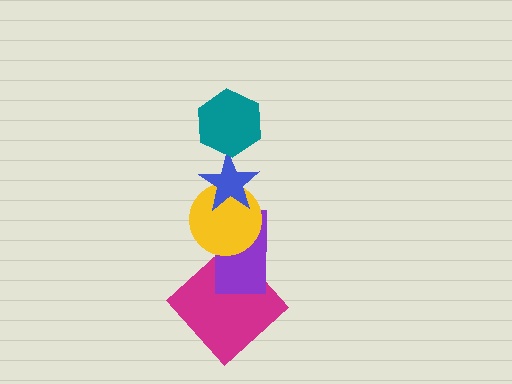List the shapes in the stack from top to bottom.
From top to bottom: the teal hexagon, the blue star, the yellow circle, the purple rectangle, the magenta diamond.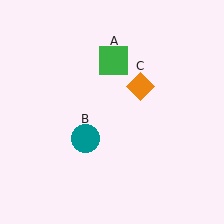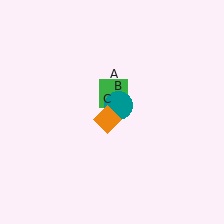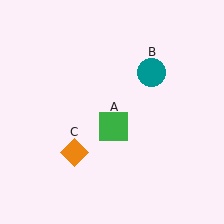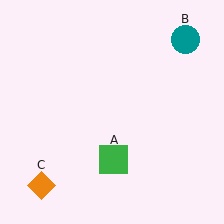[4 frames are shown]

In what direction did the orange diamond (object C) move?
The orange diamond (object C) moved down and to the left.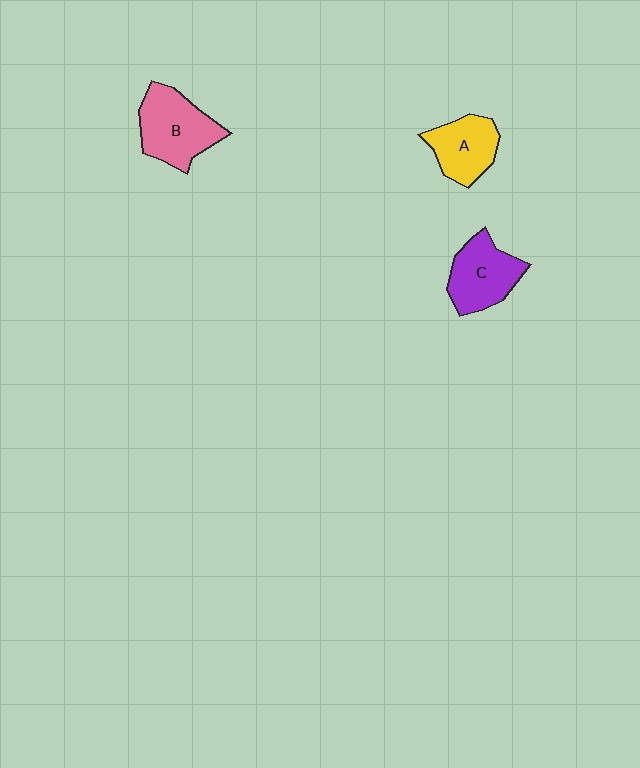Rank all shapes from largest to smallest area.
From largest to smallest: B (pink), C (purple), A (yellow).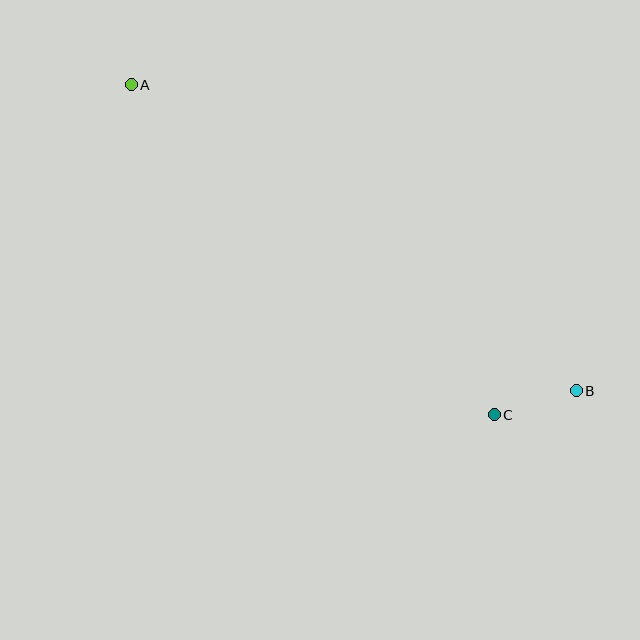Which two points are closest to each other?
Points B and C are closest to each other.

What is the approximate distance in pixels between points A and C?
The distance between A and C is approximately 491 pixels.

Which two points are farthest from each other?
Points A and B are farthest from each other.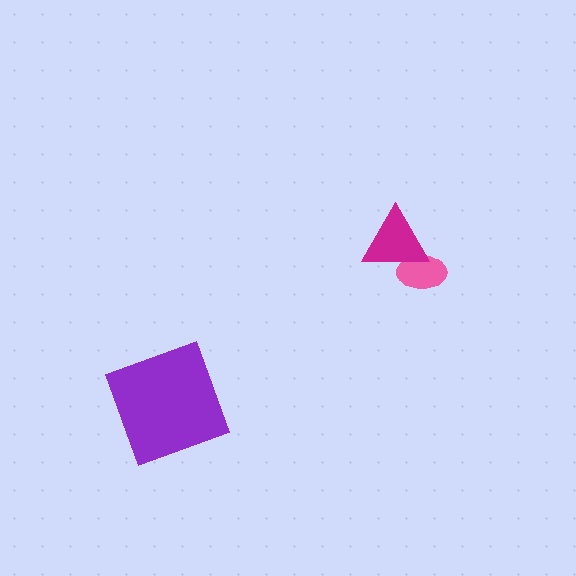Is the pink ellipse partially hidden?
Yes, it is partially covered by another shape.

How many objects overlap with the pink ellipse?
1 object overlaps with the pink ellipse.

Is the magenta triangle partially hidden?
No, no other shape covers it.